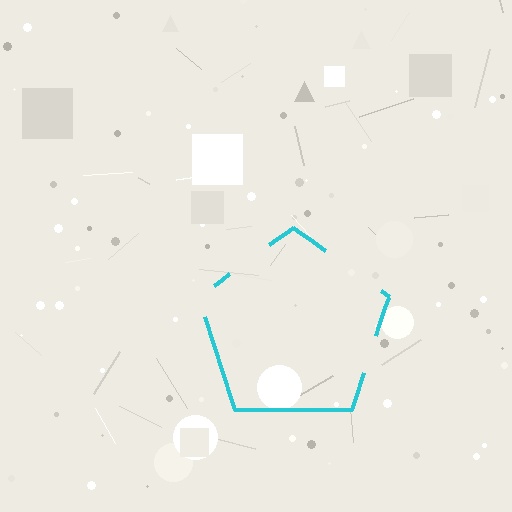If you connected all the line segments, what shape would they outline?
They would outline a pentagon.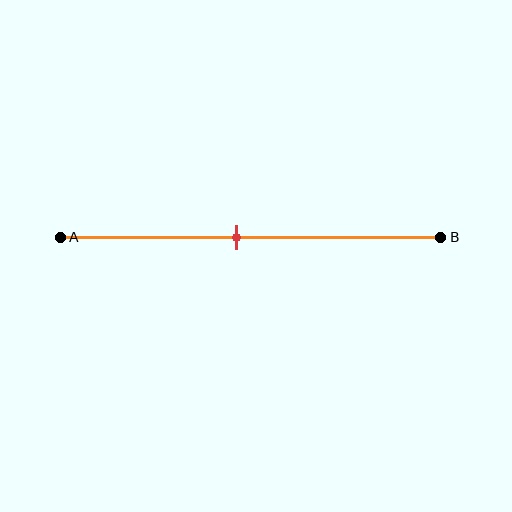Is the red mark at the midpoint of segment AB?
No, the mark is at about 45% from A, not at the 50% midpoint.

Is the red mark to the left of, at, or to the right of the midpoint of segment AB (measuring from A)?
The red mark is to the left of the midpoint of segment AB.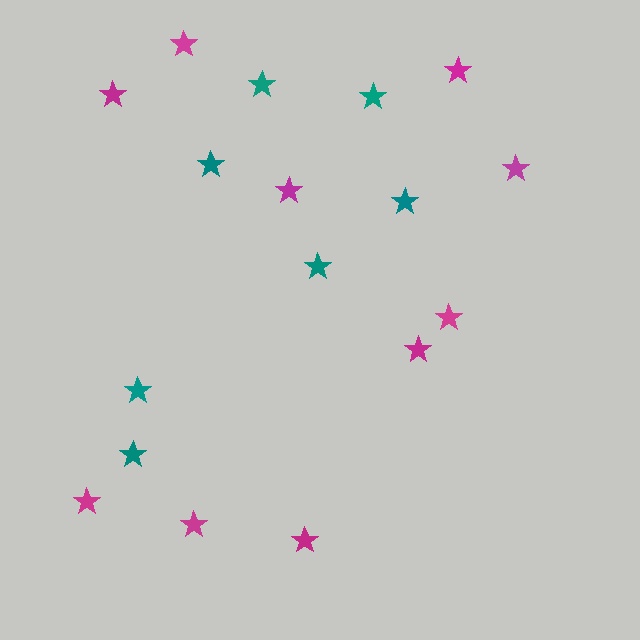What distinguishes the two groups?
There are 2 groups: one group of magenta stars (10) and one group of teal stars (7).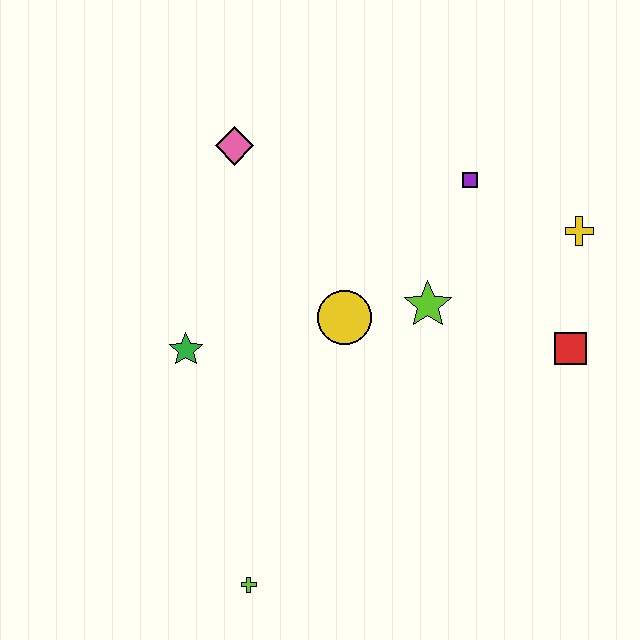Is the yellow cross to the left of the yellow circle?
No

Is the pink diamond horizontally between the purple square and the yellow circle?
No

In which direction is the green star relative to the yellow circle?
The green star is to the left of the yellow circle.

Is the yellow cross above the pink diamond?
No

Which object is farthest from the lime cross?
The yellow cross is farthest from the lime cross.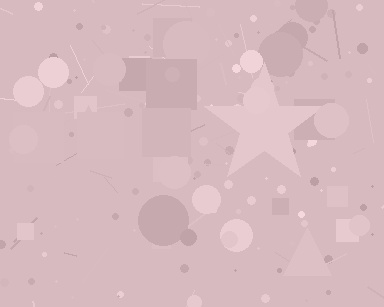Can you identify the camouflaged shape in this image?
The camouflaged shape is a star.